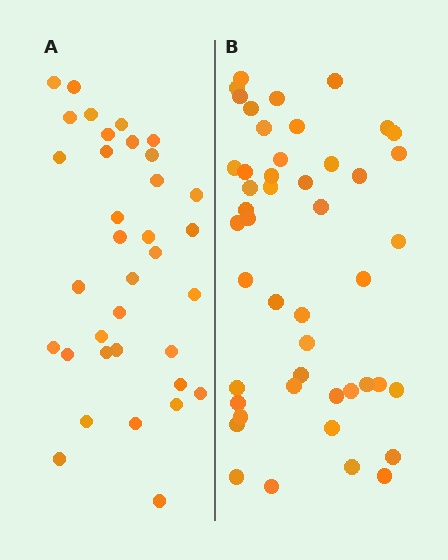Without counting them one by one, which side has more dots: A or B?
Region B (the right region) has more dots.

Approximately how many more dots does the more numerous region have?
Region B has roughly 12 or so more dots than region A.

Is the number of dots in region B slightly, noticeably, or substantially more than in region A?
Region B has noticeably more, but not dramatically so. The ratio is roughly 1.3 to 1.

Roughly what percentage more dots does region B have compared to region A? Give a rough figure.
About 35% more.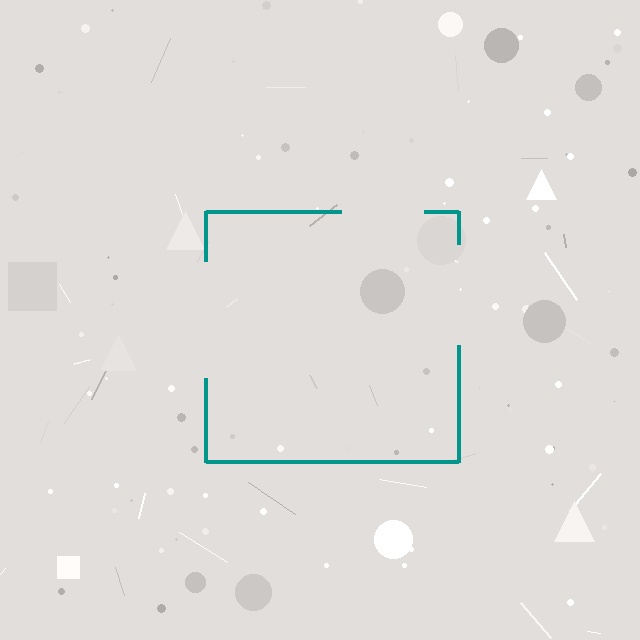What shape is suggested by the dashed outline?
The dashed outline suggests a square.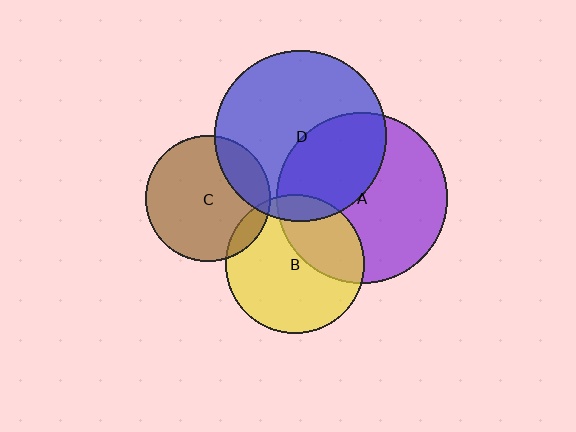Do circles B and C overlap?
Yes.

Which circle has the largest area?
Circle D (blue).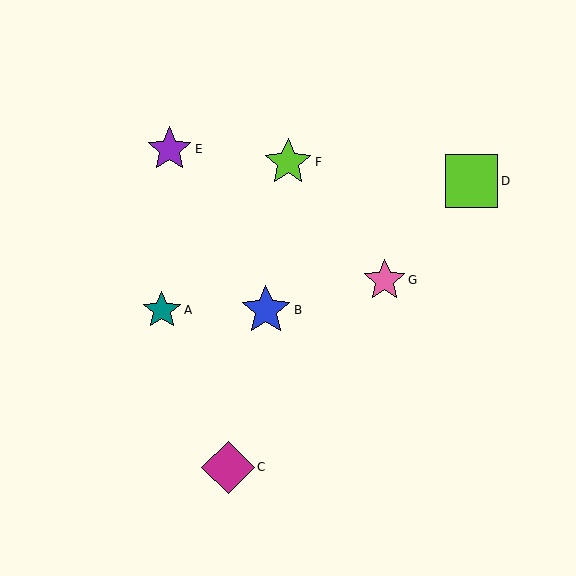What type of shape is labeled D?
Shape D is a lime square.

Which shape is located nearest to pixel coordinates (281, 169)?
The lime star (labeled F) at (288, 162) is nearest to that location.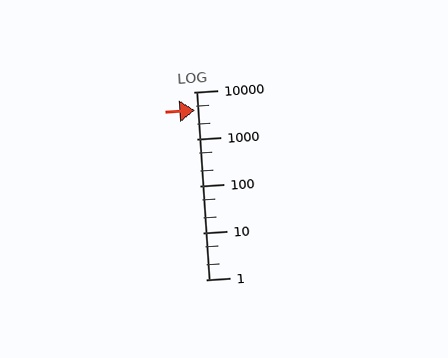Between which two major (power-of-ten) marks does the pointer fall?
The pointer is between 1000 and 10000.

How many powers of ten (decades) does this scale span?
The scale spans 4 decades, from 1 to 10000.